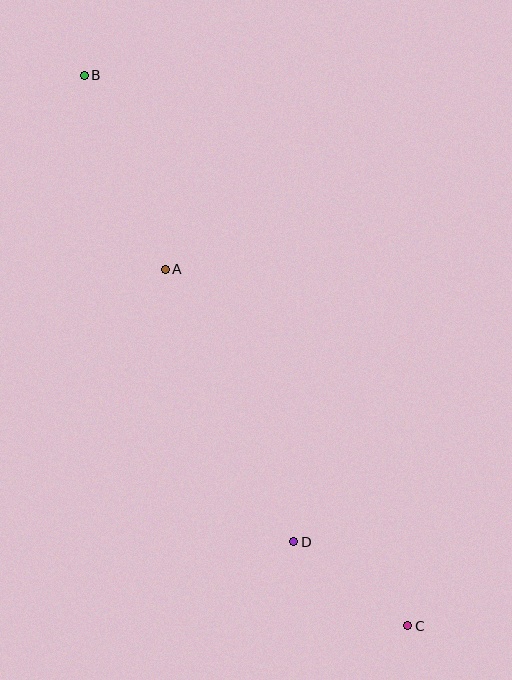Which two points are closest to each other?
Points C and D are closest to each other.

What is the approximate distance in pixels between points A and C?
The distance between A and C is approximately 431 pixels.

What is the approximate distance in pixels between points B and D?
The distance between B and D is approximately 511 pixels.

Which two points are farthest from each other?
Points B and C are farthest from each other.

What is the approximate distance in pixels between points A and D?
The distance between A and D is approximately 301 pixels.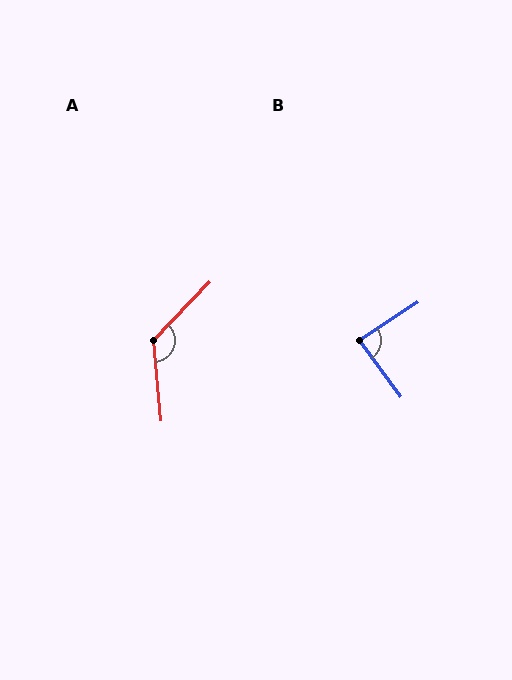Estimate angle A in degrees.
Approximately 131 degrees.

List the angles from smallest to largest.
B (88°), A (131°).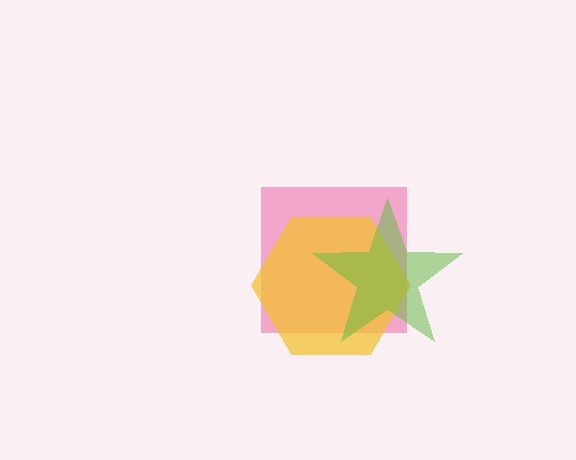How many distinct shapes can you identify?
There are 3 distinct shapes: a pink square, a yellow hexagon, a lime star.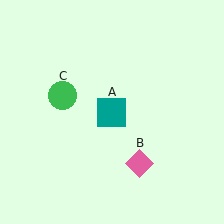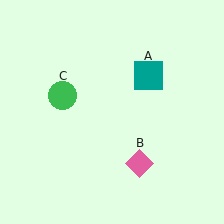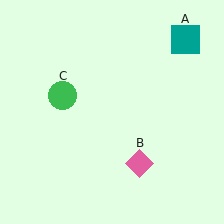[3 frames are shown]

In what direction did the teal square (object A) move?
The teal square (object A) moved up and to the right.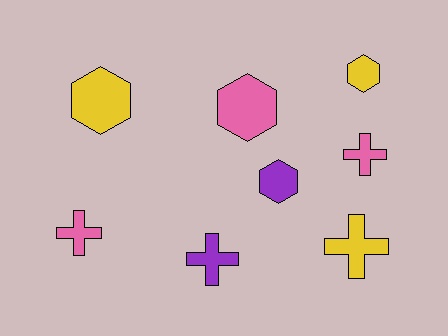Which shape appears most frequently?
Cross, with 4 objects.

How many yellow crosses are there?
There is 1 yellow cross.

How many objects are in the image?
There are 8 objects.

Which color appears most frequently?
Pink, with 3 objects.